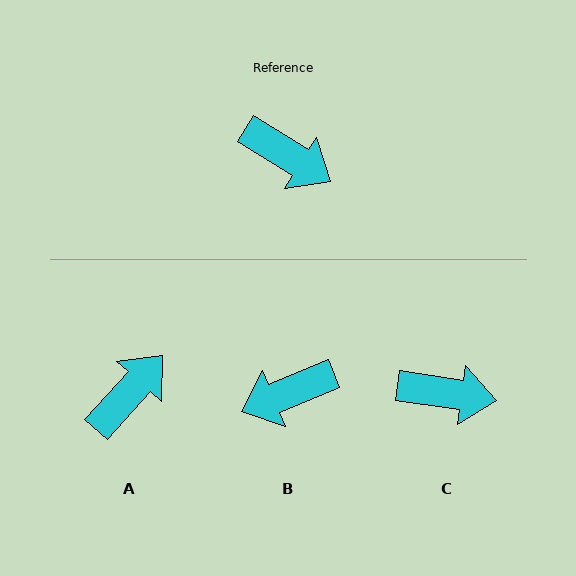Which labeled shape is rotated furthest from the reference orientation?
B, about 126 degrees away.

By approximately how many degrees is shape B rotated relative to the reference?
Approximately 126 degrees clockwise.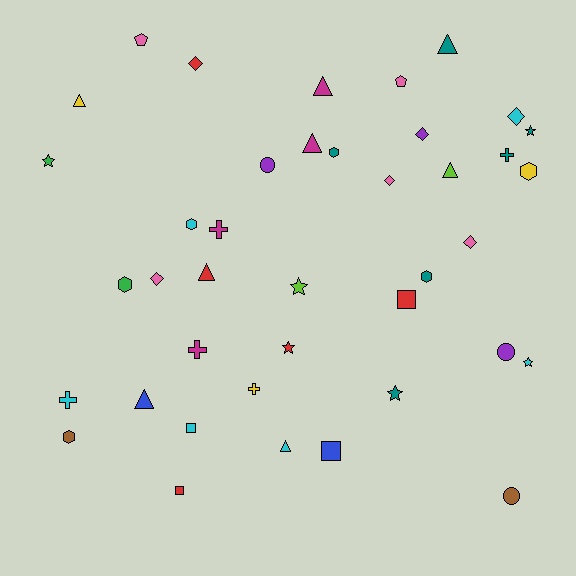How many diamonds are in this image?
There are 6 diamonds.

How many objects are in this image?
There are 40 objects.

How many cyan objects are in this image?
There are 6 cyan objects.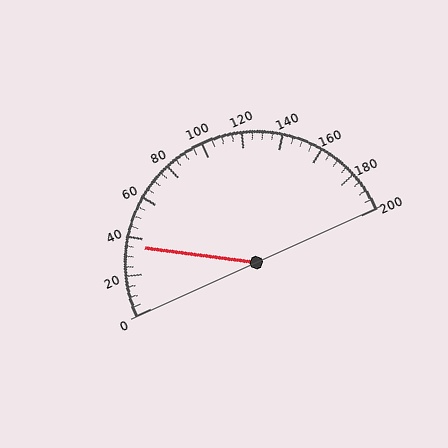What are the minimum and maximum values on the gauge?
The gauge ranges from 0 to 200.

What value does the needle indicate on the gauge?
The needle indicates approximately 35.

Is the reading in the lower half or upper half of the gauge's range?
The reading is in the lower half of the range (0 to 200).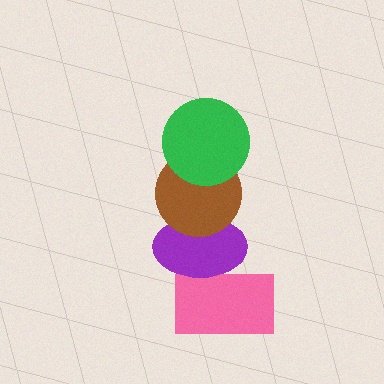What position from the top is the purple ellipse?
The purple ellipse is 3rd from the top.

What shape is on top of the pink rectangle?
The purple ellipse is on top of the pink rectangle.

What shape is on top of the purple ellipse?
The brown circle is on top of the purple ellipse.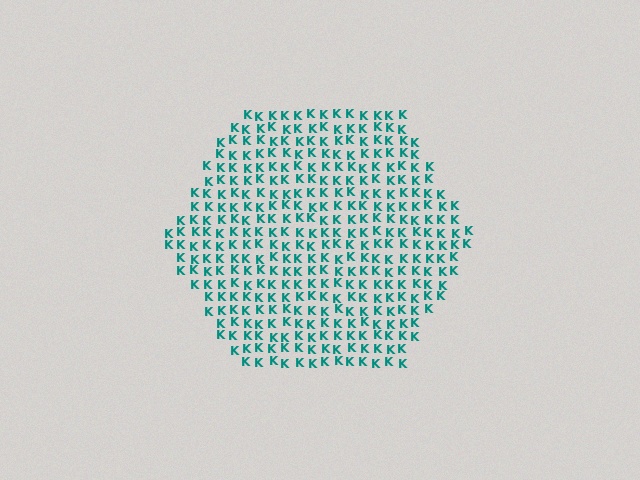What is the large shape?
The large shape is a hexagon.